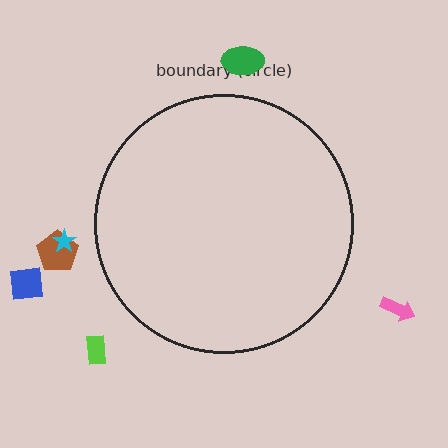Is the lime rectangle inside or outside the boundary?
Outside.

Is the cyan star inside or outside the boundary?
Outside.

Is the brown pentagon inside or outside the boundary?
Outside.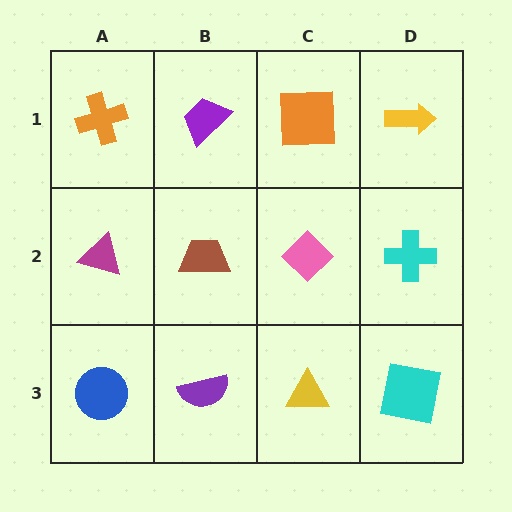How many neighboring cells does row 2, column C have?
4.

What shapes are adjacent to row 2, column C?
An orange square (row 1, column C), a yellow triangle (row 3, column C), a brown trapezoid (row 2, column B), a cyan cross (row 2, column D).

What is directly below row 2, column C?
A yellow triangle.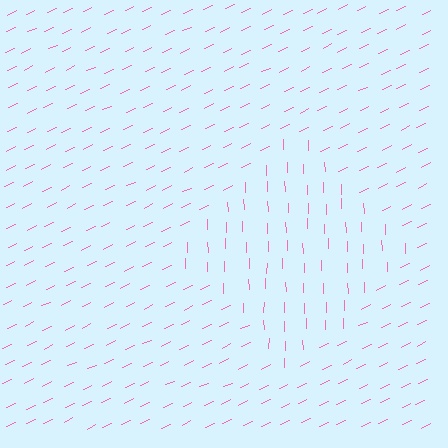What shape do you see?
I see a diamond.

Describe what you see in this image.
The image is filled with small pink line segments. A diamond region in the image has lines oriented differently from the surrounding lines, creating a visible texture boundary.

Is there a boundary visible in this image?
Yes, there is a texture boundary formed by a change in line orientation.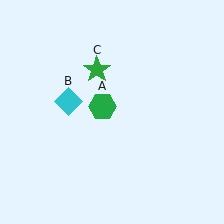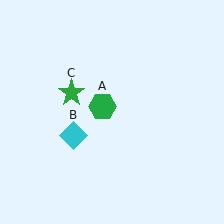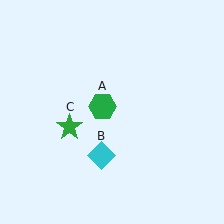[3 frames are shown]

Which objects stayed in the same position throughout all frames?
Green hexagon (object A) remained stationary.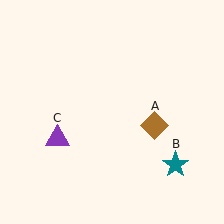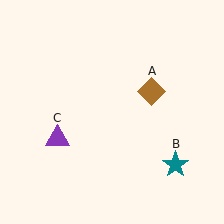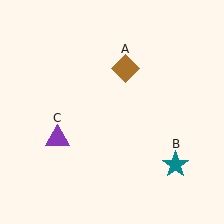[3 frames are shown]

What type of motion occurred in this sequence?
The brown diamond (object A) rotated counterclockwise around the center of the scene.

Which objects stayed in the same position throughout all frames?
Teal star (object B) and purple triangle (object C) remained stationary.